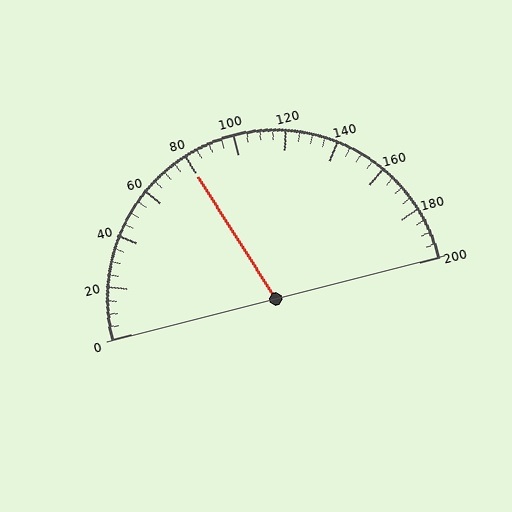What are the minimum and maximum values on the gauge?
The gauge ranges from 0 to 200.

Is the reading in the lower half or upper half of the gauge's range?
The reading is in the lower half of the range (0 to 200).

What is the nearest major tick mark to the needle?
The nearest major tick mark is 80.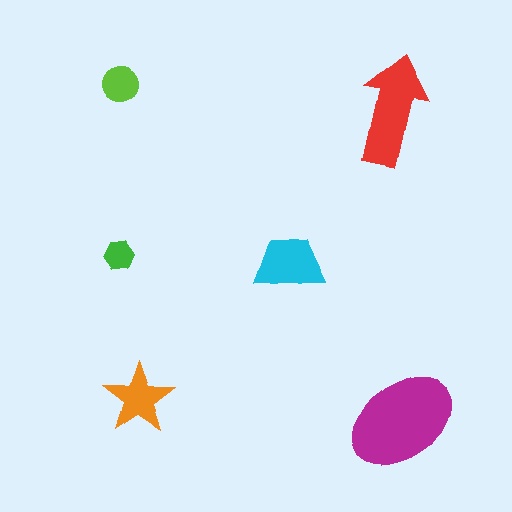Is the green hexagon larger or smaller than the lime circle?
Smaller.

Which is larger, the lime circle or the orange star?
The orange star.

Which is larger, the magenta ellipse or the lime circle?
The magenta ellipse.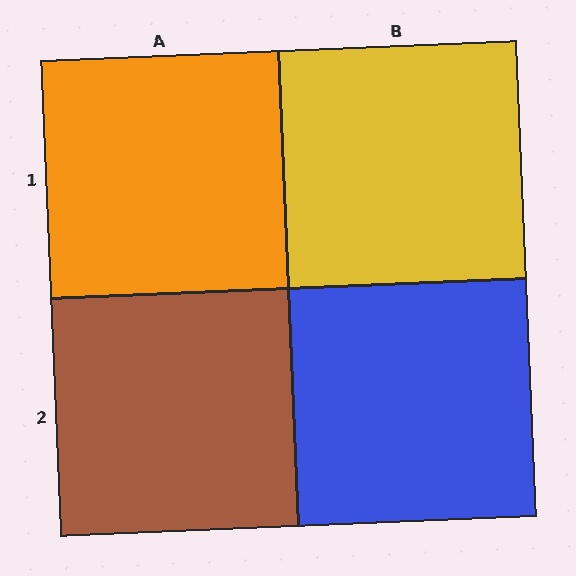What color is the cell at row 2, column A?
Brown.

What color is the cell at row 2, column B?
Blue.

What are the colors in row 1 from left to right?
Orange, yellow.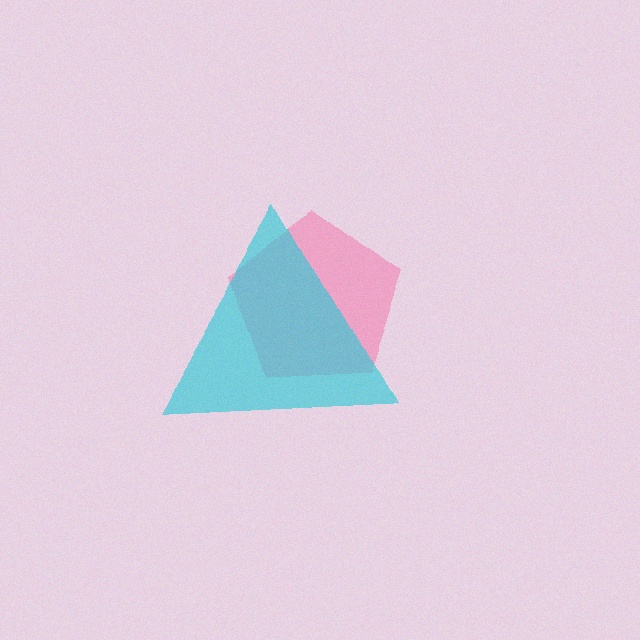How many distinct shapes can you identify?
There are 2 distinct shapes: a pink pentagon, a cyan triangle.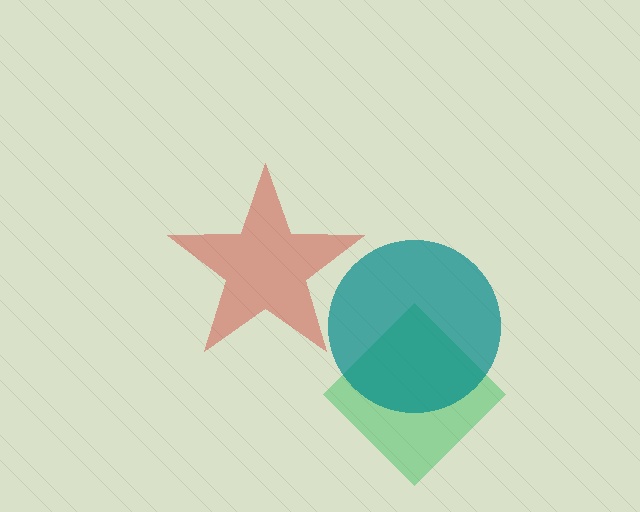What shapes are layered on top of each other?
The layered shapes are: a green diamond, a red star, a teal circle.